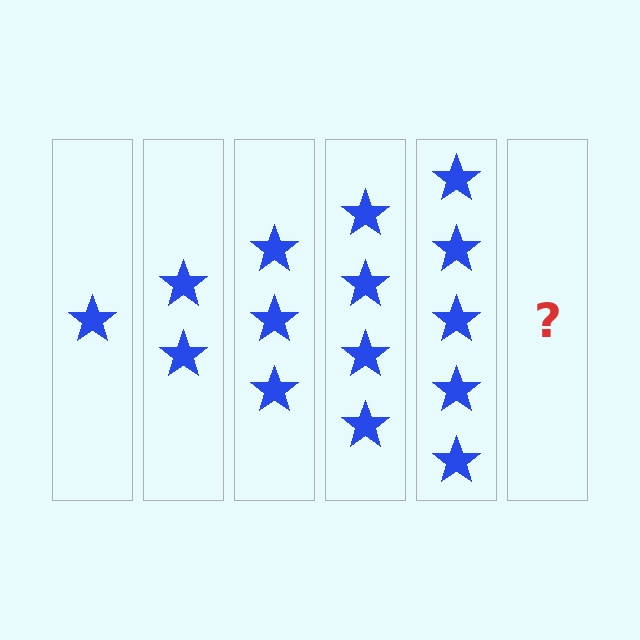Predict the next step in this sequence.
The next step is 6 stars.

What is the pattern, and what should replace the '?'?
The pattern is that each step adds one more star. The '?' should be 6 stars.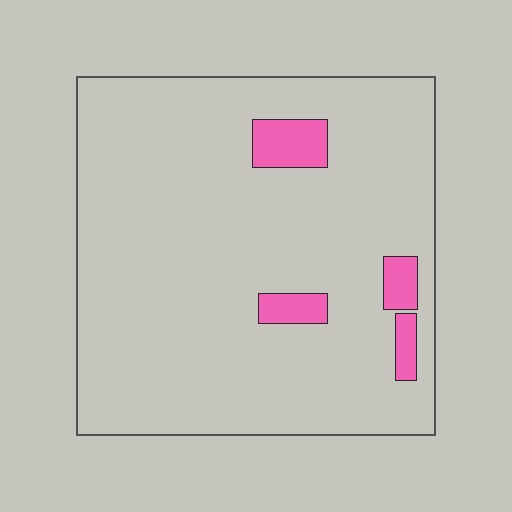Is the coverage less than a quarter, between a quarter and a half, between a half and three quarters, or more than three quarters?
Less than a quarter.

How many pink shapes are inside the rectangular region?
4.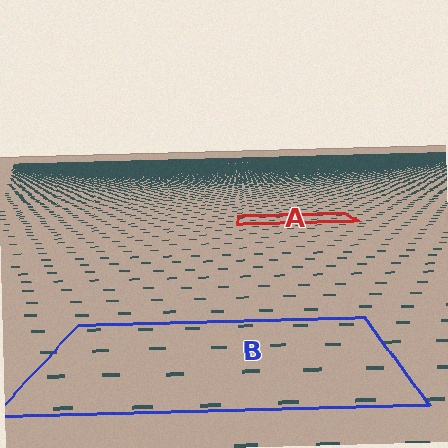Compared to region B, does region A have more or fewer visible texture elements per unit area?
Region A has more texture elements per unit area — they are packed more densely because it is farther away.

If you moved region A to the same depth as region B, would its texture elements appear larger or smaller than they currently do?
They would appear larger. At a closer depth, the same texture elements are projected at a bigger on-screen size.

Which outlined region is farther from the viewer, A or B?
Region A is farther from the viewer — the texture elements inside it appear smaller and more densely packed.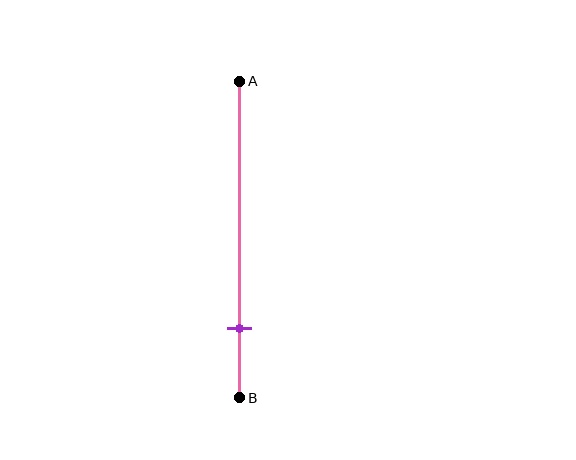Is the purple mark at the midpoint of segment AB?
No, the mark is at about 80% from A, not at the 50% midpoint.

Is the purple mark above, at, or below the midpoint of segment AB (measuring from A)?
The purple mark is below the midpoint of segment AB.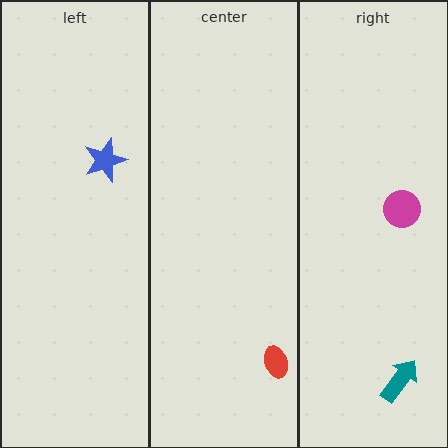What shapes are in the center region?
The red ellipse.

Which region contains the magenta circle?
The right region.